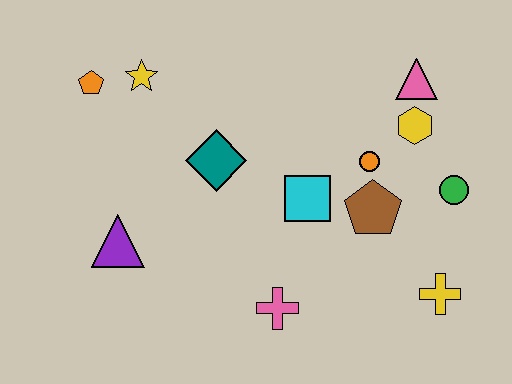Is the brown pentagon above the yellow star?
No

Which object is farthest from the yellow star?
The yellow cross is farthest from the yellow star.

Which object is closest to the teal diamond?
The cyan square is closest to the teal diamond.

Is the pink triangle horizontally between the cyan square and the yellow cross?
Yes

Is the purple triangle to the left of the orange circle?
Yes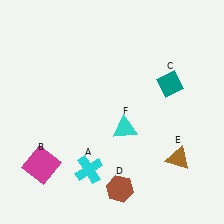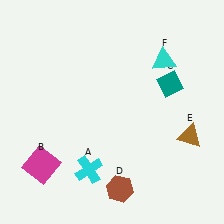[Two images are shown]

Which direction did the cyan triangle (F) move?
The cyan triangle (F) moved up.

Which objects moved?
The objects that moved are: the brown triangle (E), the cyan triangle (F).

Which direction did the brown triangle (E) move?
The brown triangle (E) moved up.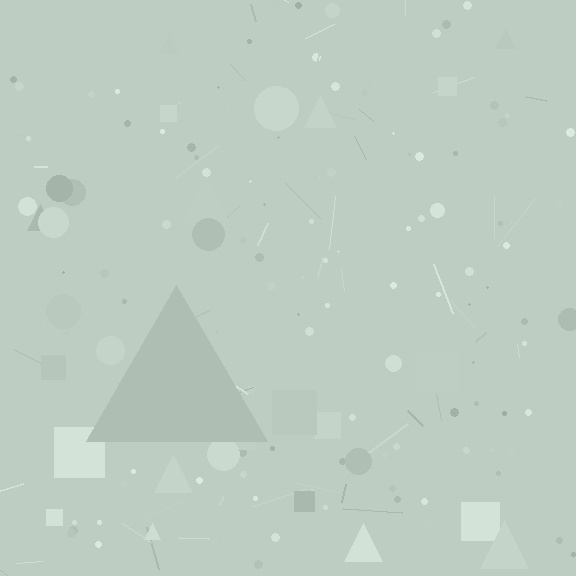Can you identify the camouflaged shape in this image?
The camouflaged shape is a triangle.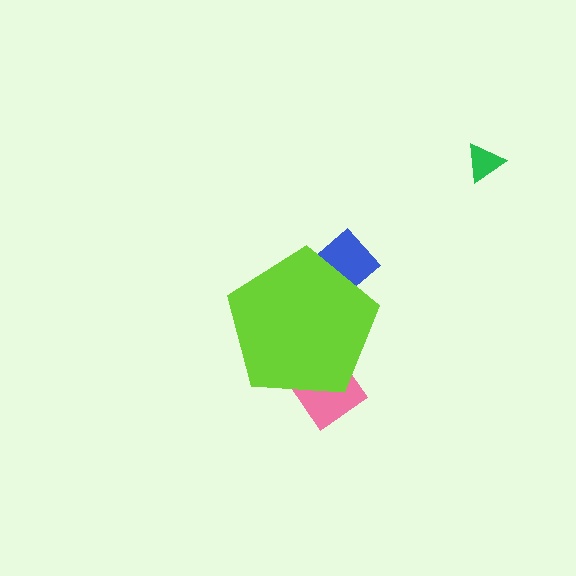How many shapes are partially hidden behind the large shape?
2 shapes are partially hidden.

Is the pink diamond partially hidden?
Yes, the pink diamond is partially hidden behind the lime pentagon.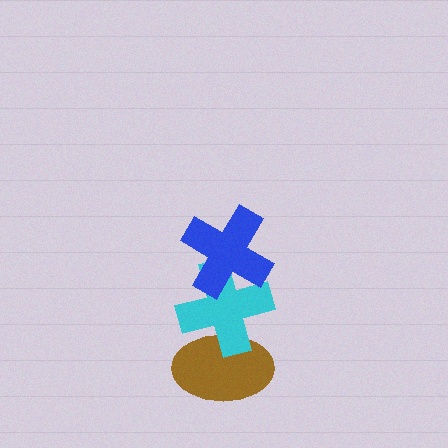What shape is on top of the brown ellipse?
The cyan cross is on top of the brown ellipse.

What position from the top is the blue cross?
The blue cross is 1st from the top.